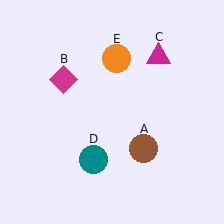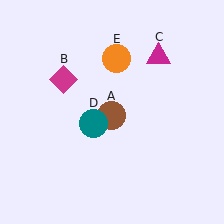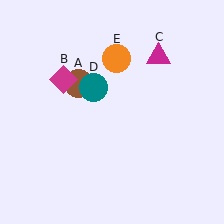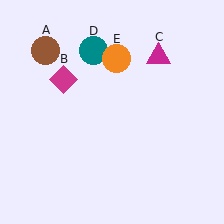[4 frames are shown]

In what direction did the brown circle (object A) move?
The brown circle (object A) moved up and to the left.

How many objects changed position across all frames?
2 objects changed position: brown circle (object A), teal circle (object D).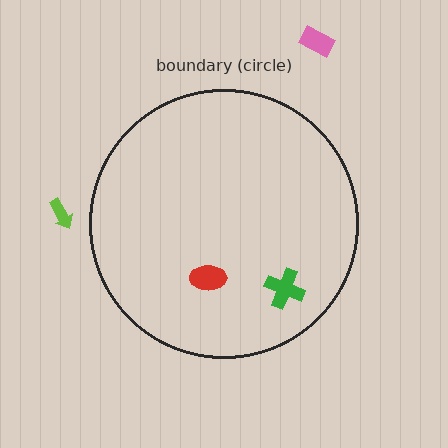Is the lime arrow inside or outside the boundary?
Outside.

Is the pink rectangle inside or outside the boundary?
Outside.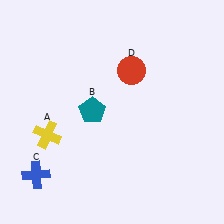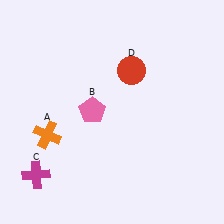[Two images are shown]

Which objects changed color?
A changed from yellow to orange. B changed from teal to pink. C changed from blue to magenta.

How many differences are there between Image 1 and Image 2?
There are 3 differences between the two images.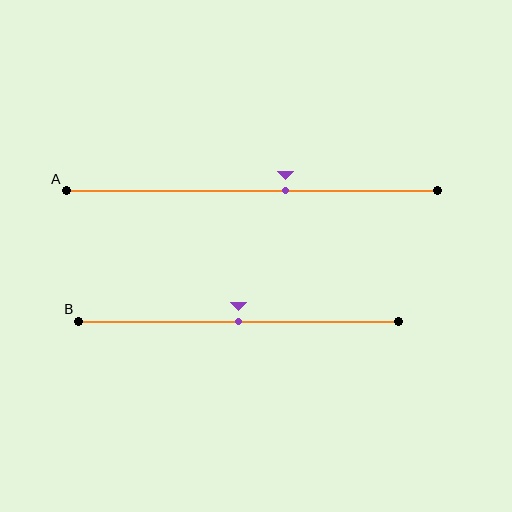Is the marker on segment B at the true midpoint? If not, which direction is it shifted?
Yes, the marker on segment B is at the true midpoint.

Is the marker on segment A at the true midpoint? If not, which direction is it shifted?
No, the marker on segment A is shifted to the right by about 9% of the segment length.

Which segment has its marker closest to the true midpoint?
Segment B has its marker closest to the true midpoint.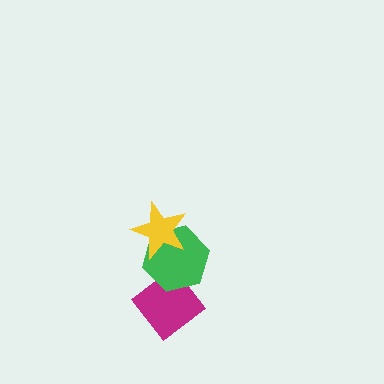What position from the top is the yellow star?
The yellow star is 1st from the top.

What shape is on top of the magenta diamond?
The green hexagon is on top of the magenta diamond.